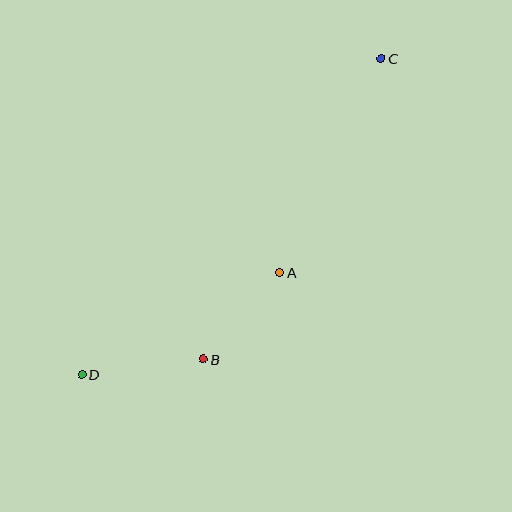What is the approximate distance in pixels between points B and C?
The distance between B and C is approximately 349 pixels.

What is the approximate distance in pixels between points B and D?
The distance between B and D is approximately 122 pixels.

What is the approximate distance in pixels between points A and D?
The distance between A and D is approximately 223 pixels.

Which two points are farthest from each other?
Points C and D are farthest from each other.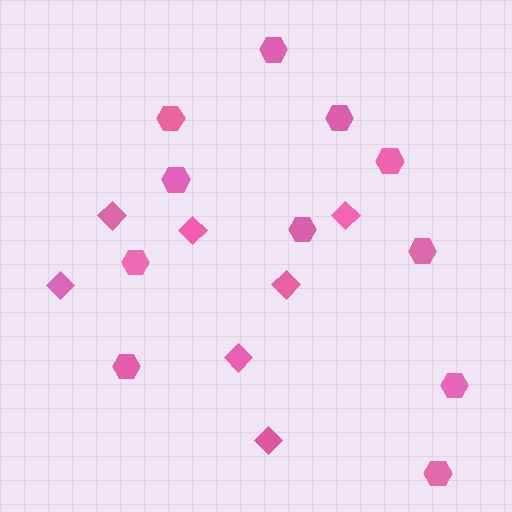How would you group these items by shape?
There are 2 groups: one group of hexagons (11) and one group of diamonds (7).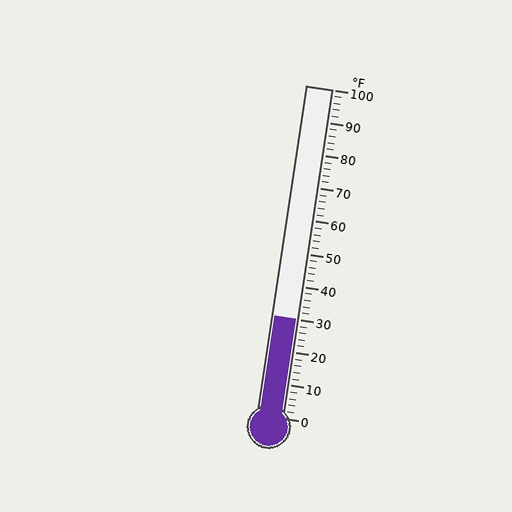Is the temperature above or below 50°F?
The temperature is below 50°F.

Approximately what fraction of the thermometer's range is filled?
The thermometer is filled to approximately 30% of its range.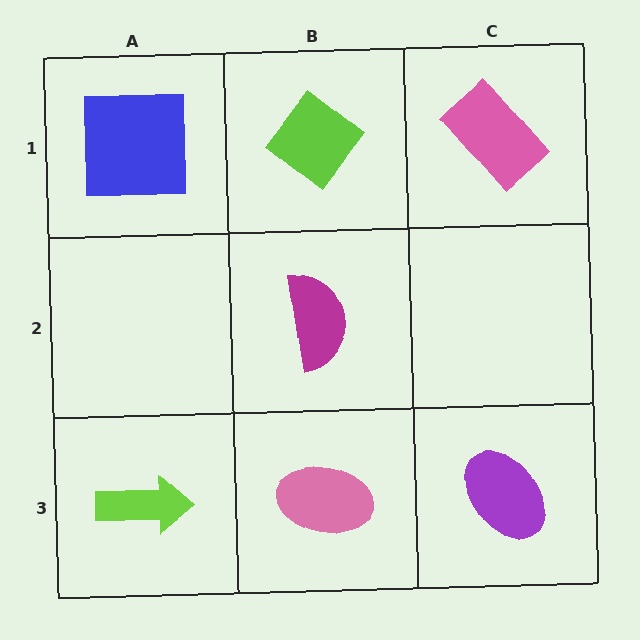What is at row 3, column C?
A purple ellipse.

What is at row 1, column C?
A pink rectangle.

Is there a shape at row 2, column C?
No, that cell is empty.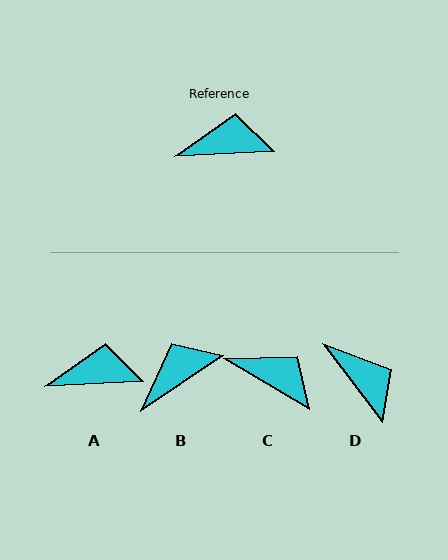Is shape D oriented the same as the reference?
No, it is off by about 55 degrees.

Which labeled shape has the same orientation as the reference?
A.